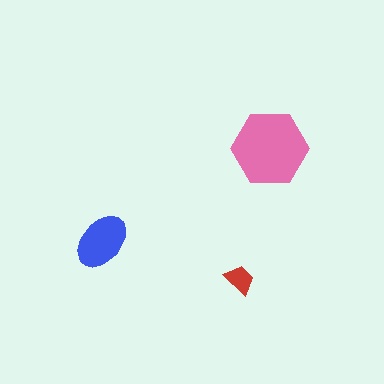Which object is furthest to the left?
The blue ellipse is leftmost.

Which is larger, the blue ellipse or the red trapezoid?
The blue ellipse.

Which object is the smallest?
The red trapezoid.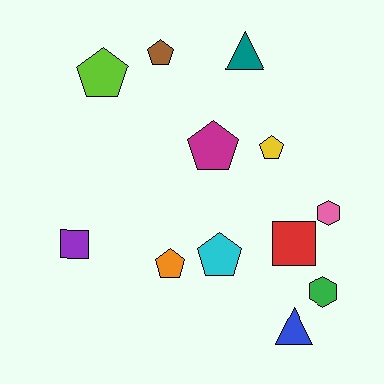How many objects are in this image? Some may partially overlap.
There are 12 objects.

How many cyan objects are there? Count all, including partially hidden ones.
There is 1 cyan object.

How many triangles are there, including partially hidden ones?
There are 2 triangles.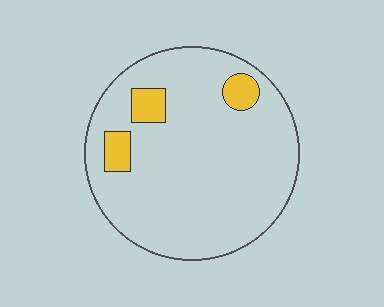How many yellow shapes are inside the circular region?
3.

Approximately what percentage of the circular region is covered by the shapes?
Approximately 10%.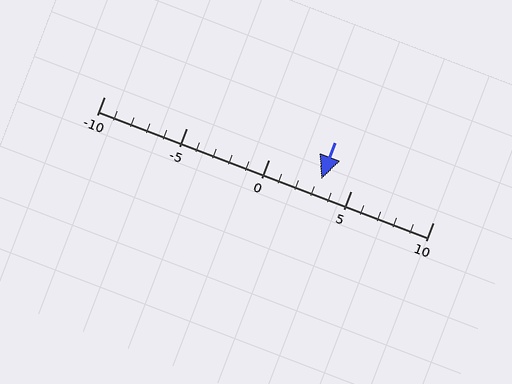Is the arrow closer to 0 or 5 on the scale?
The arrow is closer to 5.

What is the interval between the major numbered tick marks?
The major tick marks are spaced 5 units apart.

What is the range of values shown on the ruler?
The ruler shows values from -10 to 10.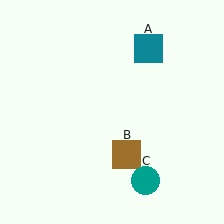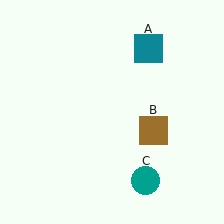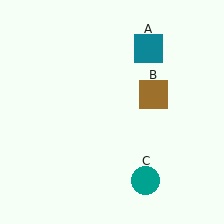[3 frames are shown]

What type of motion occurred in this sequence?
The brown square (object B) rotated counterclockwise around the center of the scene.